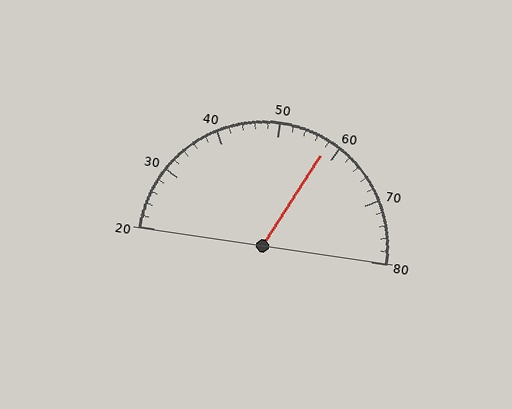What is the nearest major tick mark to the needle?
The nearest major tick mark is 60.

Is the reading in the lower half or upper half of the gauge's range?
The reading is in the upper half of the range (20 to 80).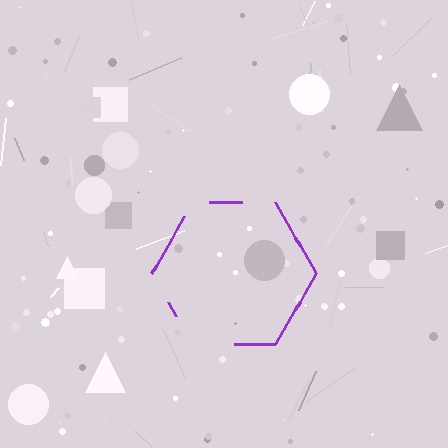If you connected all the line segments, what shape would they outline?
They would outline a hexagon.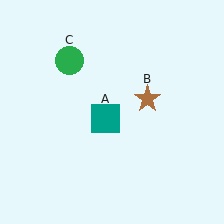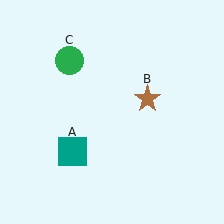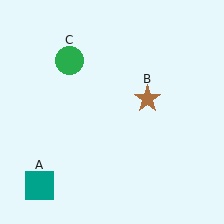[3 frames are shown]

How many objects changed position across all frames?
1 object changed position: teal square (object A).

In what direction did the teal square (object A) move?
The teal square (object A) moved down and to the left.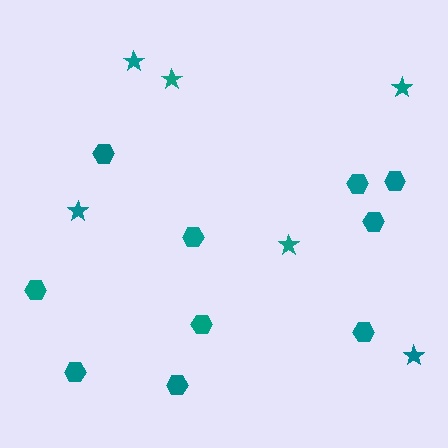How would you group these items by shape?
There are 2 groups: one group of hexagons (10) and one group of stars (6).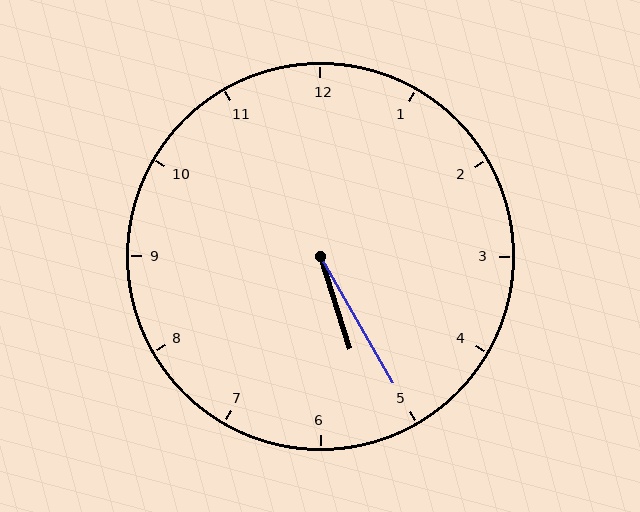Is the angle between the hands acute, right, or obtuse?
It is acute.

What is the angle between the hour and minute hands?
Approximately 12 degrees.